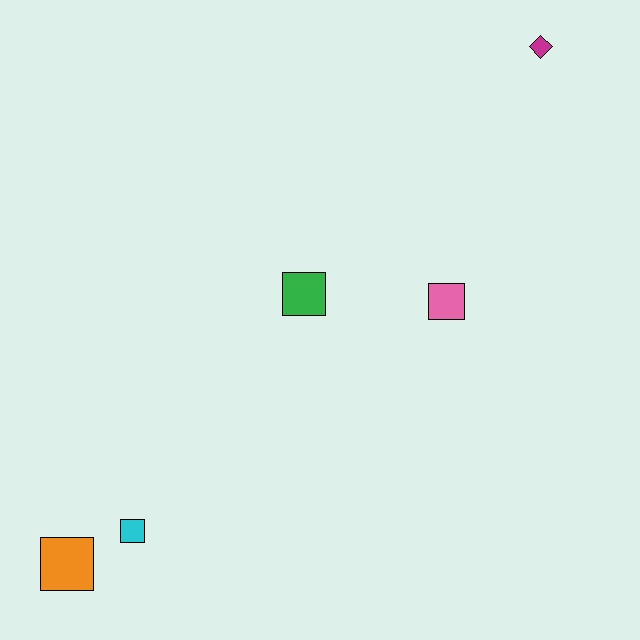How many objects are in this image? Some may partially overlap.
There are 5 objects.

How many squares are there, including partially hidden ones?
There are 4 squares.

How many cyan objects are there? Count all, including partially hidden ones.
There is 1 cyan object.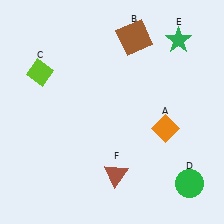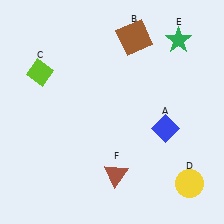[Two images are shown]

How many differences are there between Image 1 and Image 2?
There are 2 differences between the two images.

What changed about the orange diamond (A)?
In Image 1, A is orange. In Image 2, it changed to blue.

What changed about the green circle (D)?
In Image 1, D is green. In Image 2, it changed to yellow.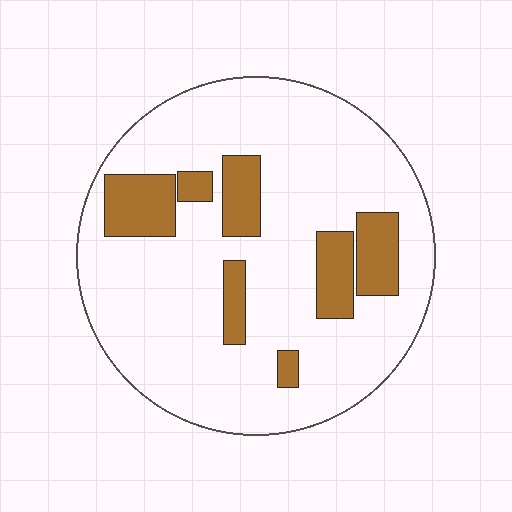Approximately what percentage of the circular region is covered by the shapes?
Approximately 20%.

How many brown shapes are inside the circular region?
7.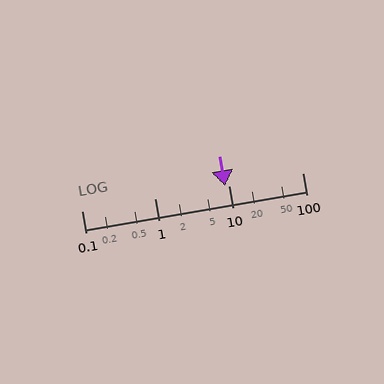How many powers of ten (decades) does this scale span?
The scale spans 3 decades, from 0.1 to 100.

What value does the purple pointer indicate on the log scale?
The pointer indicates approximately 8.8.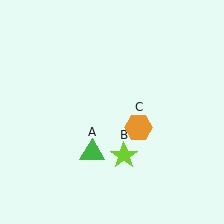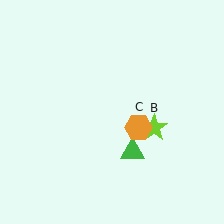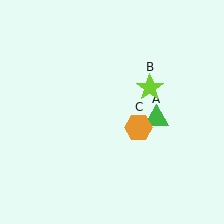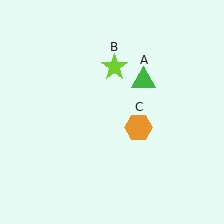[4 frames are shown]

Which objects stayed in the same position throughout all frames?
Orange hexagon (object C) remained stationary.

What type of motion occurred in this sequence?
The green triangle (object A), lime star (object B) rotated counterclockwise around the center of the scene.